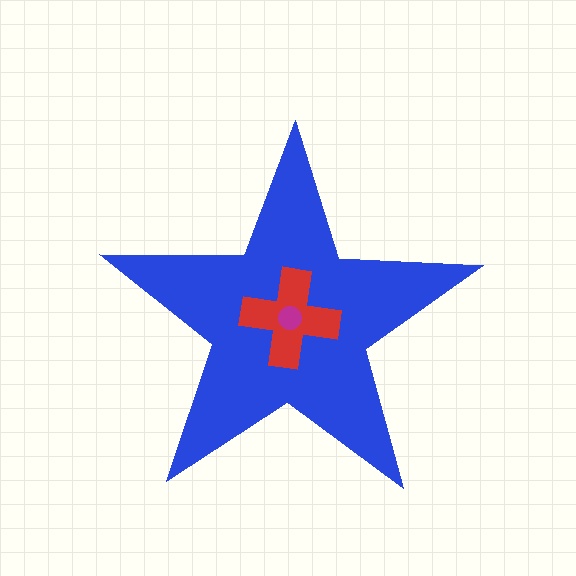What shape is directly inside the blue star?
The red cross.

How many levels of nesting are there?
3.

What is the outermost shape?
The blue star.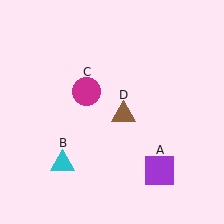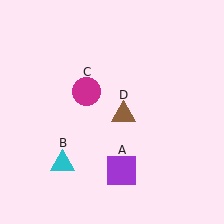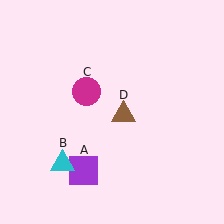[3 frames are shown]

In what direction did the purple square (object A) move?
The purple square (object A) moved left.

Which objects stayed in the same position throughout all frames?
Cyan triangle (object B) and magenta circle (object C) and brown triangle (object D) remained stationary.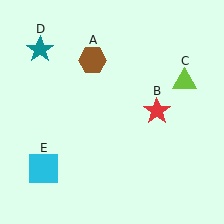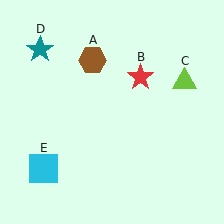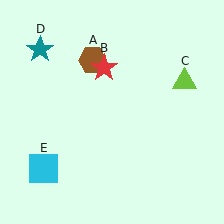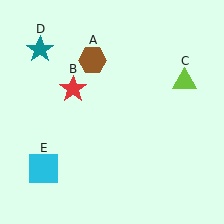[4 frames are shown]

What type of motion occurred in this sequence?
The red star (object B) rotated counterclockwise around the center of the scene.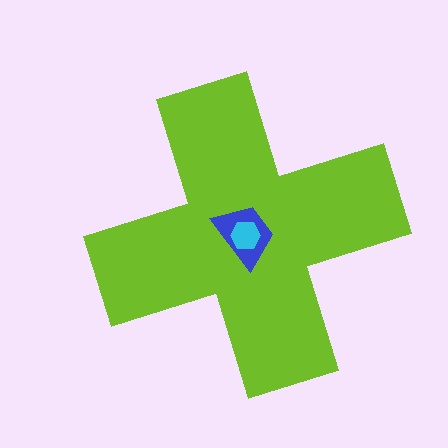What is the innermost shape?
The cyan hexagon.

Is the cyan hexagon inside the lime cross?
Yes.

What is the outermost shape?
The lime cross.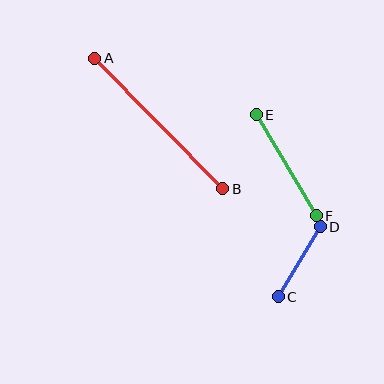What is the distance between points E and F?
The distance is approximately 117 pixels.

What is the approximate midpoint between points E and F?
The midpoint is at approximately (286, 165) pixels.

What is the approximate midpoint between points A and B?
The midpoint is at approximately (159, 123) pixels.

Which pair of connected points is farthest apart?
Points A and B are farthest apart.